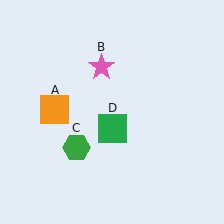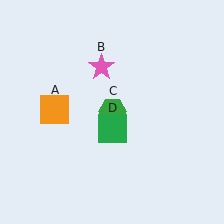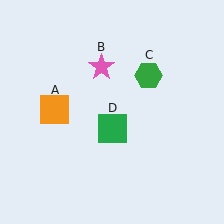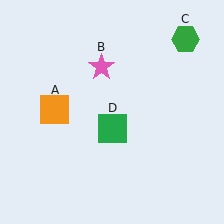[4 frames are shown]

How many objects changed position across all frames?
1 object changed position: green hexagon (object C).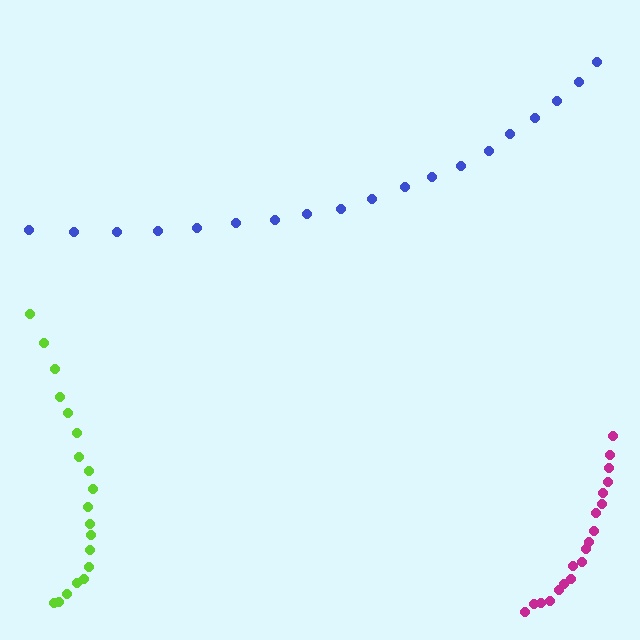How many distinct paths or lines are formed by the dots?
There are 3 distinct paths.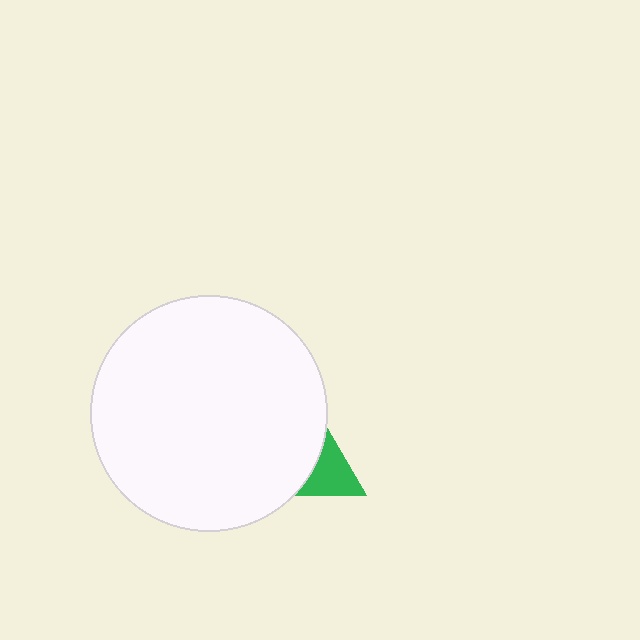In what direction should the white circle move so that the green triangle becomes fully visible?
The white circle should move left. That is the shortest direction to clear the overlap and leave the green triangle fully visible.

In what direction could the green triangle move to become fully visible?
The green triangle could move right. That would shift it out from behind the white circle entirely.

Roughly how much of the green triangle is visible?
A small part of it is visible (roughly 35%).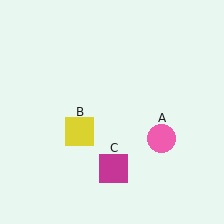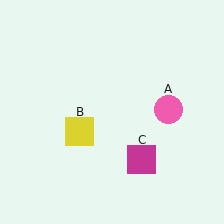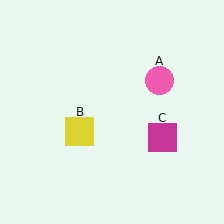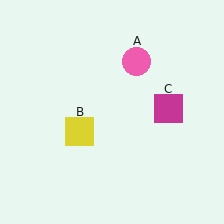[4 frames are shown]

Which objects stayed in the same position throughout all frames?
Yellow square (object B) remained stationary.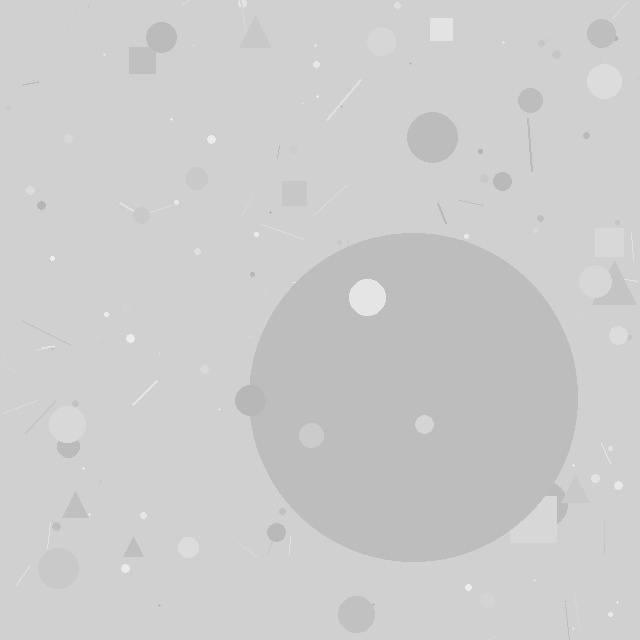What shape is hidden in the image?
A circle is hidden in the image.